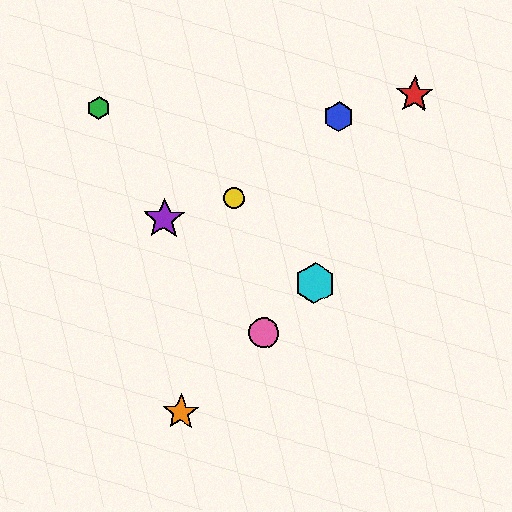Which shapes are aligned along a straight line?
The orange star, the cyan hexagon, the pink circle are aligned along a straight line.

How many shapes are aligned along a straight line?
3 shapes (the orange star, the cyan hexagon, the pink circle) are aligned along a straight line.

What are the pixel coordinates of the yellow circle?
The yellow circle is at (234, 198).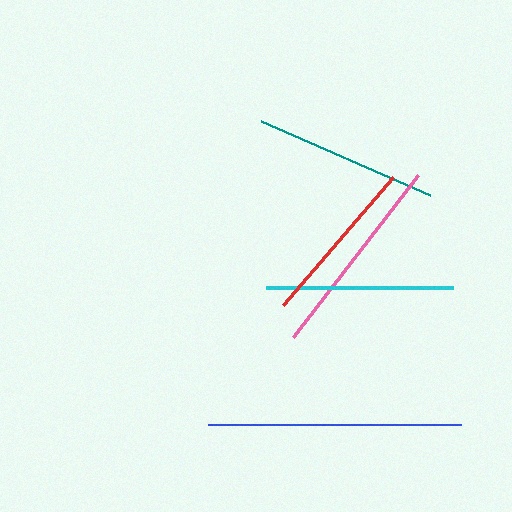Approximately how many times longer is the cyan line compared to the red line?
The cyan line is approximately 1.1 times the length of the red line.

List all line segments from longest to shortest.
From longest to shortest: blue, pink, cyan, teal, red.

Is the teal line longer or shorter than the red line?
The teal line is longer than the red line.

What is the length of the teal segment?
The teal segment is approximately 185 pixels long.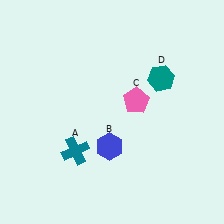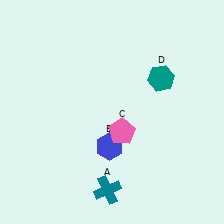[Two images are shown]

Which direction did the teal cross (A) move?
The teal cross (A) moved down.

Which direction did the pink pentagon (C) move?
The pink pentagon (C) moved down.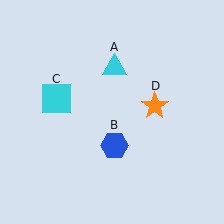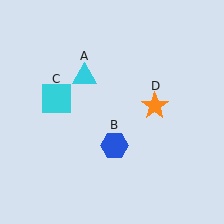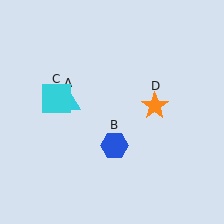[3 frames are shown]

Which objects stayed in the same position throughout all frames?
Blue hexagon (object B) and cyan square (object C) and orange star (object D) remained stationary.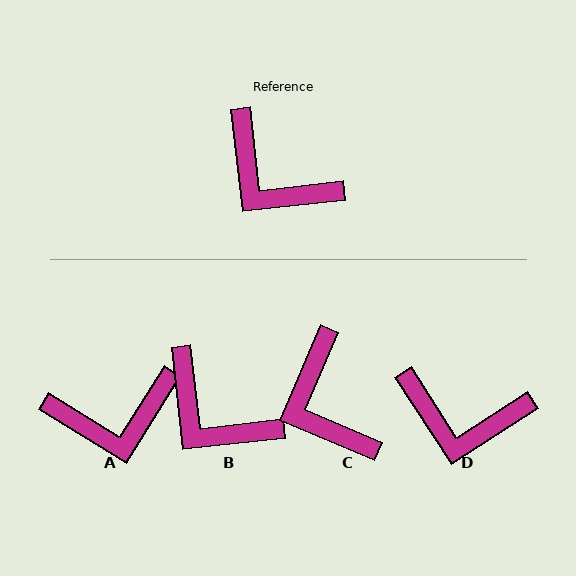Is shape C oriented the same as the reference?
No, it is off by about 29 degrees.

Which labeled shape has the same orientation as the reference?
B.